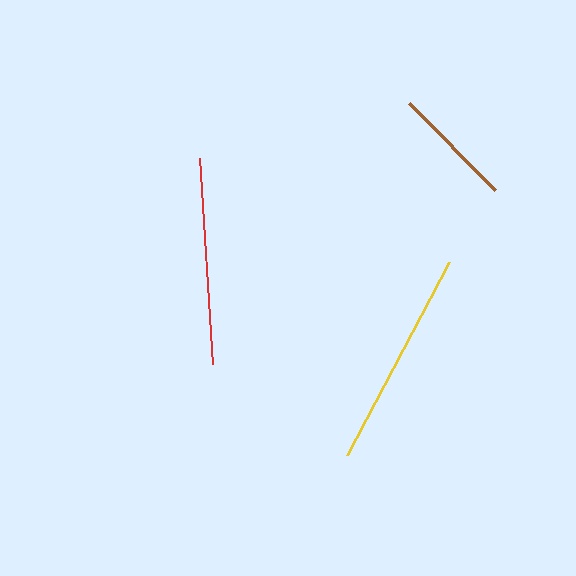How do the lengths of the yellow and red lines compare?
The yellow and red lines are approximately the same length.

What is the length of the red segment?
The red segment is approximately 206 pixels long.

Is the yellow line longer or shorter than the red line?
The yellow line is longer than the red line.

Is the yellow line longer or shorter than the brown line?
The yellow line is longer than the brown line.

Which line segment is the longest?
The yellow line is the longest at approximately 218 pixels.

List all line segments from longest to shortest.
From longest to shortest: yellow, red, brown.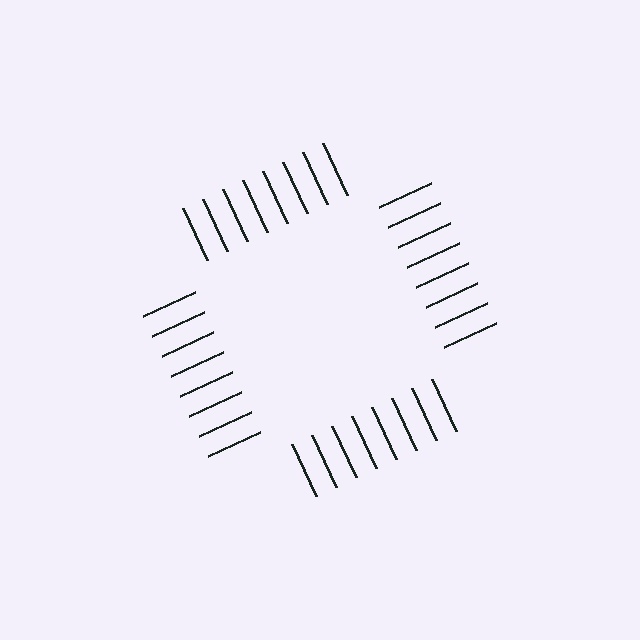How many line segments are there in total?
32 — 8 along each of the 4 edges.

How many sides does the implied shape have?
4 sides — the line-ends trace a square.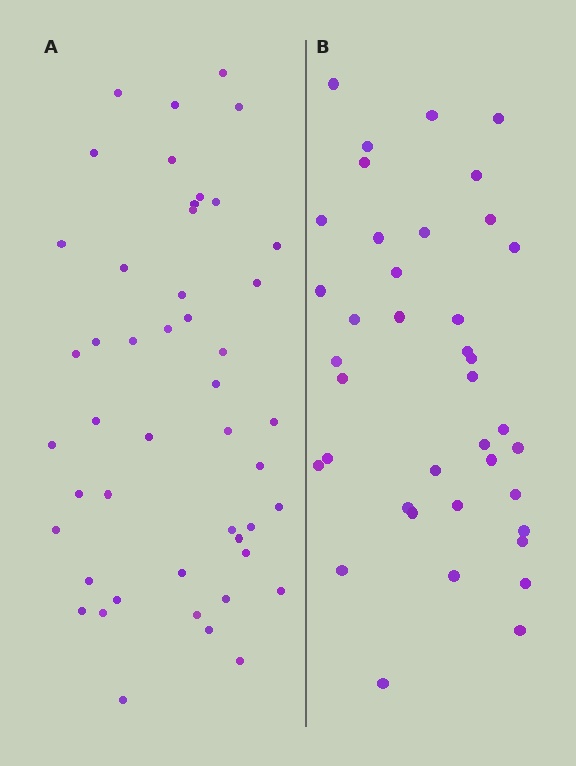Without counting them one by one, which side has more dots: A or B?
Region A (the left region) has more dots.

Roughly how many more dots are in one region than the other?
Region A has roughly 8 or so more dots than region B.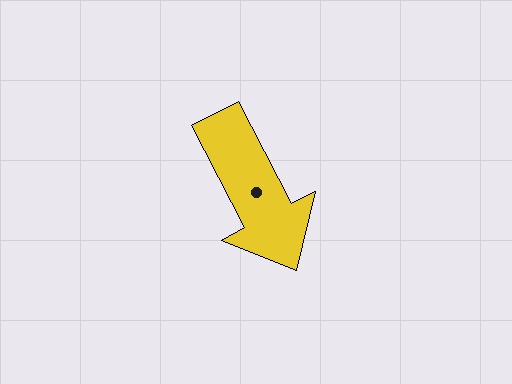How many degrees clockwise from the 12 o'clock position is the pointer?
Approximately 153 degrees.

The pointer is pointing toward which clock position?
Roughly 5 o'clock.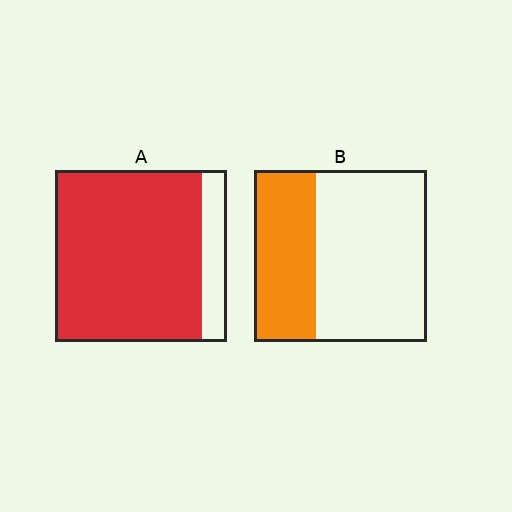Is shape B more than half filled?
No.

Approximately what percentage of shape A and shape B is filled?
A is approximately 85% and B is approximately 35%.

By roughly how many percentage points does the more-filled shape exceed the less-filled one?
By roughly 50 percentage points (A over B).